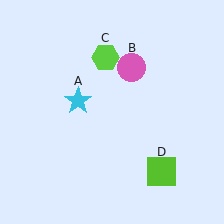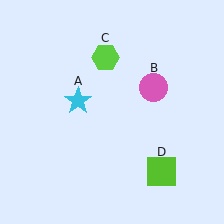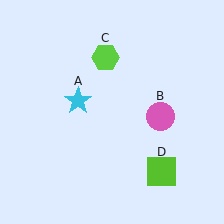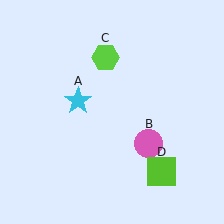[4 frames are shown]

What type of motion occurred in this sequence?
The pink circle (object B) rotated clockwise around the center of the scene.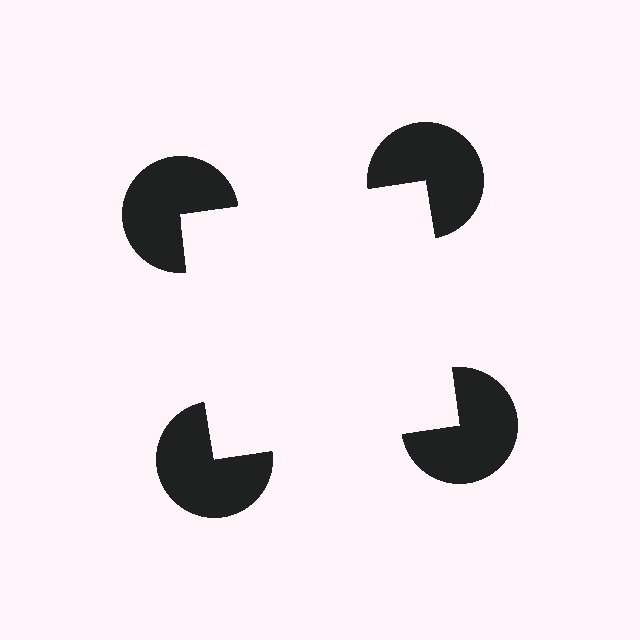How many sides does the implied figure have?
4 sides.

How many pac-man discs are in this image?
There are 4 — one at each vertex of the illusory square.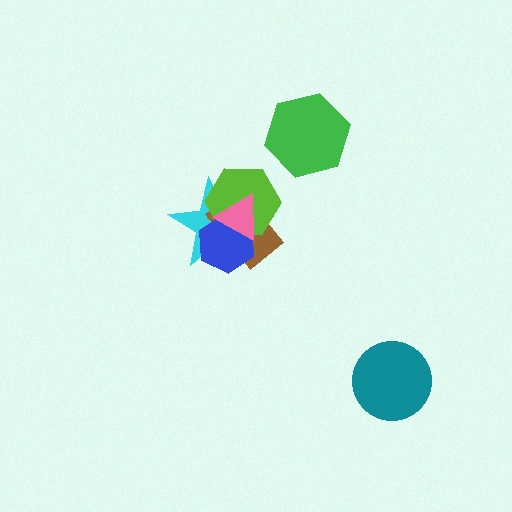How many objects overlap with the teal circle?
0 objects overlap with the teal circle.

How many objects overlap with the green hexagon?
0 objects overlap with the green hexagon.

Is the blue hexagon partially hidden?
Yes, it is partially covered by another shape.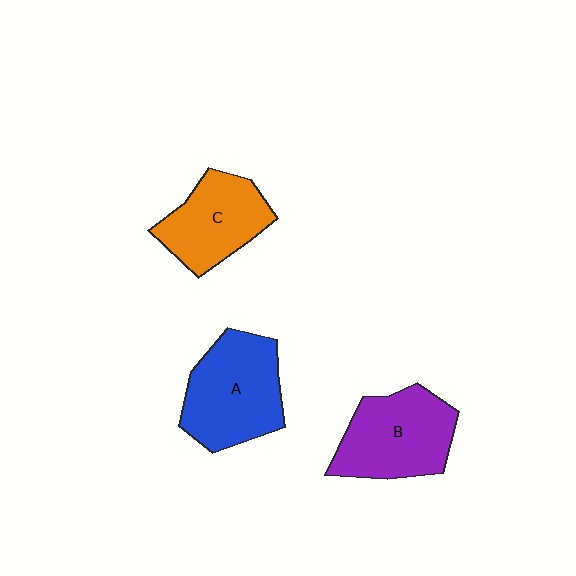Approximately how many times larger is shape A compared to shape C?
Approximately 1.2 times.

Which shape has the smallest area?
Shape C (orange).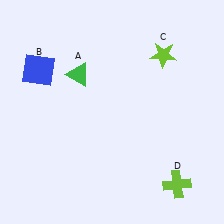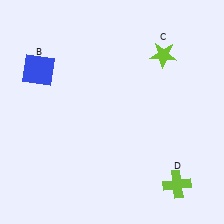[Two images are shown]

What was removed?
The green triangle (A) was removed in Image 2.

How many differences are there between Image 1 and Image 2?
There is 1 difference between the two images.